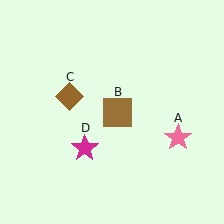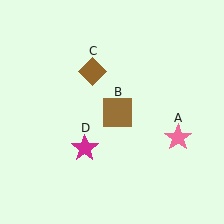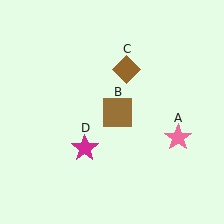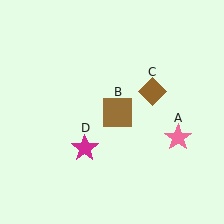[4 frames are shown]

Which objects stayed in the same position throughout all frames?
Pink star (object A) and brown square (object B) and magenta star (object D) remained stationary.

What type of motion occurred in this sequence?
The brown diamond (object C) rotated clockwise around the center of the scene.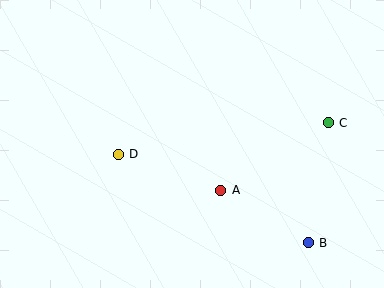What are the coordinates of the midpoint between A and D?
The midpoint between A and D is at (169, 172).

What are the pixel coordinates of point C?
Point C is at (328, 123).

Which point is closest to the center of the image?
Point A at (221, 190) is closest to the center.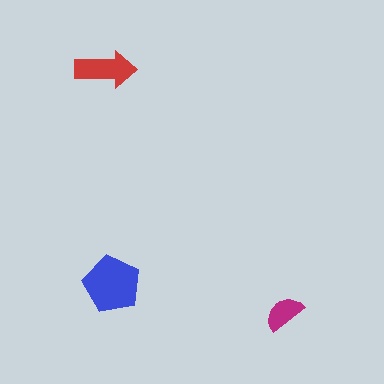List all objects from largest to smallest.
The blue pentagon, the red arrow, the magenta semicircle.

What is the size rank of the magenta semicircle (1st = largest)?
3rd.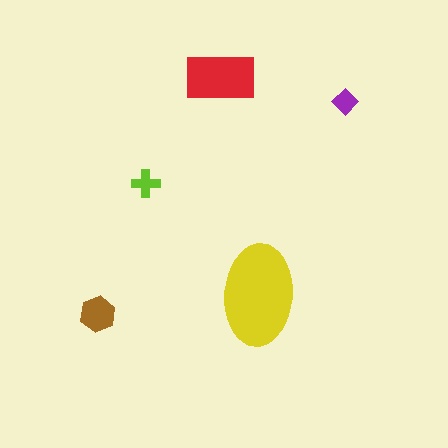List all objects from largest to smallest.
The yellow ellipse, the red rectangle, the brown hexagon, the lime cross, the purple diamond.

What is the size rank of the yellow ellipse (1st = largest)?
1st.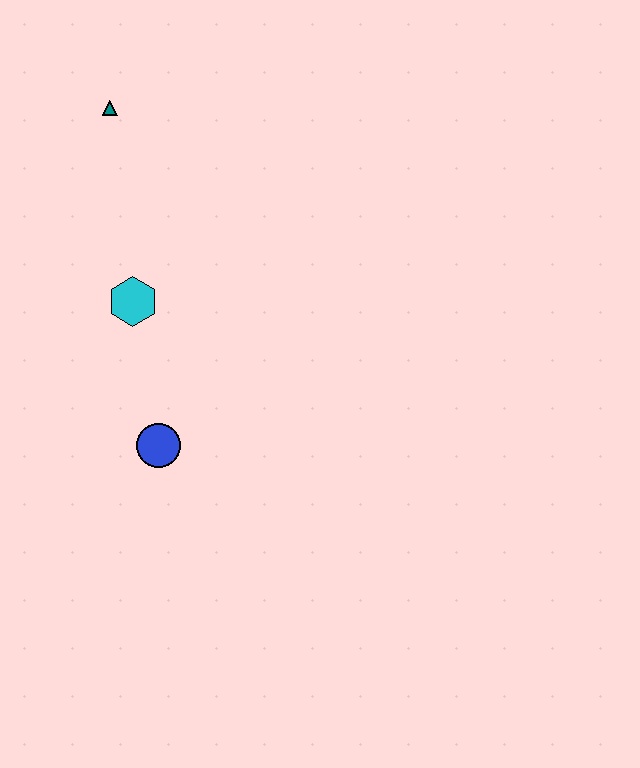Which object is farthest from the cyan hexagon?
The teal triangle is farthest from the cyan hexagon.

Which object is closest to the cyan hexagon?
The blue circle is closest to the cyan hexagon.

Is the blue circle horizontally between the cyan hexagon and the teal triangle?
No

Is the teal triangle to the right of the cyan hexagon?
No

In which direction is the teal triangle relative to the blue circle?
The teal triangle is above the blue circle.